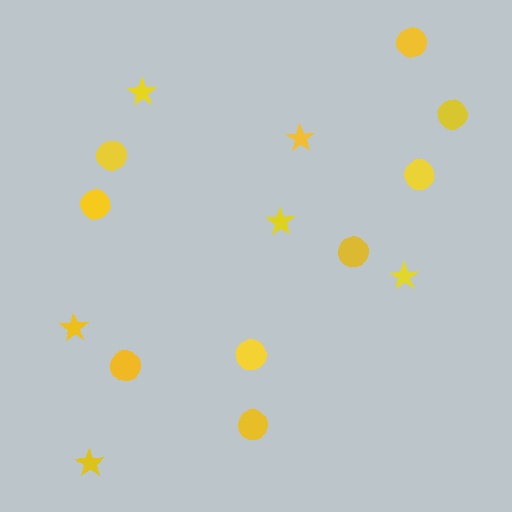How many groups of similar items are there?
There are 2 groups: one group of circles (9) and one group of stars (6).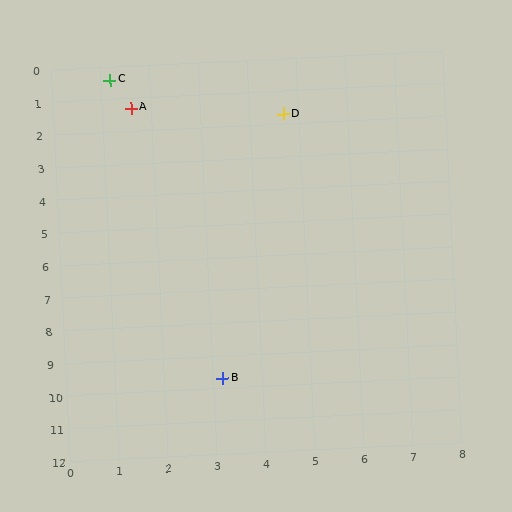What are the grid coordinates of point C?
Point C is at approximately (1.2, 0.4).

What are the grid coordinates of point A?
Point A is at approximately (1.6, 1.3).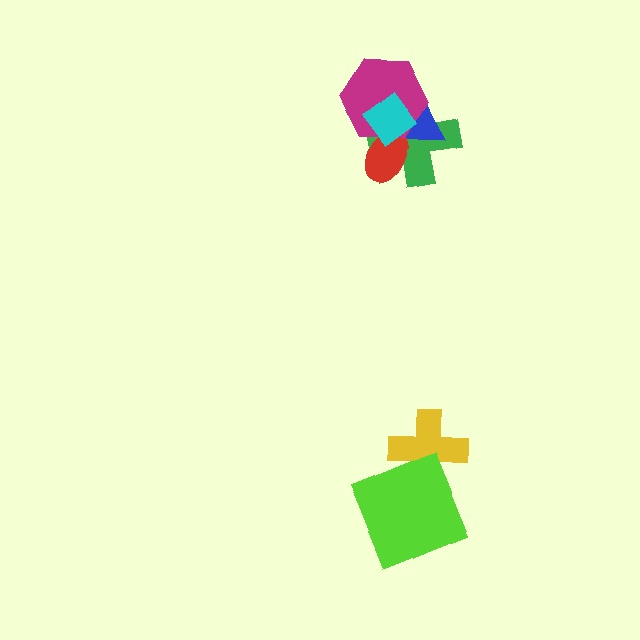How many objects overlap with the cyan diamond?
4 objects overlap with the cyan diamond.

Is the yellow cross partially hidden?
Yes, it is partially covered by another shape.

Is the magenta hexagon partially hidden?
Yes, it is partially covered by another shape.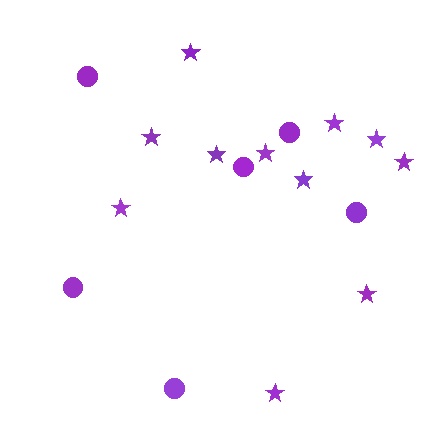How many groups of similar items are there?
There are 2 groups: one group of stars (11) and one group of circles (6).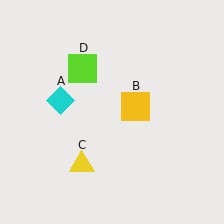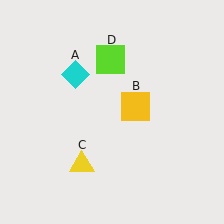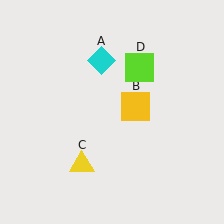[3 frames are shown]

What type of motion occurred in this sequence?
The cyan diamond (object A), lime square (object D) rotated clockwise around the center of the scene.